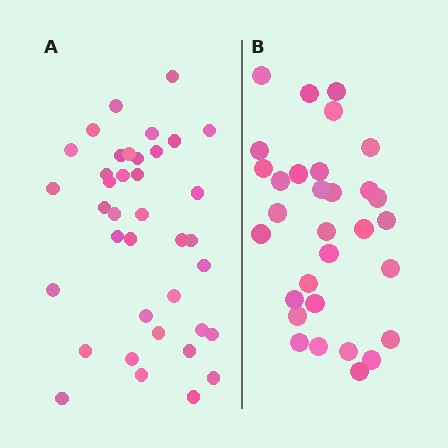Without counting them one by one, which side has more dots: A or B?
Region A (the left region) has more dots.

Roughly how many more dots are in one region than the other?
Region A has roughly 8 or so more dots than region B.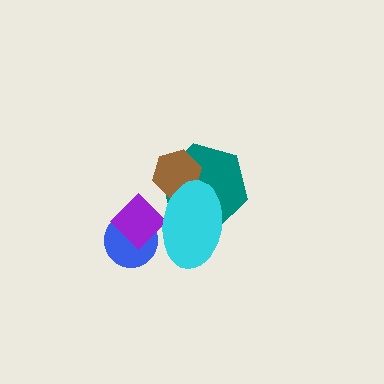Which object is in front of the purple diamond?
The cyan ellipse is in front of the purple diamond.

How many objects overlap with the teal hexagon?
2 objects overlap with the teal hexagon.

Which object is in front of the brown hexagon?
The cyan ellipse is in front of the brown hexagon.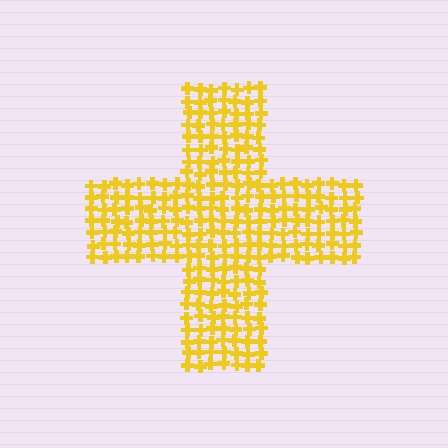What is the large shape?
The large shape is a cross.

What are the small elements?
The small elements are crosses.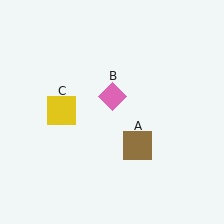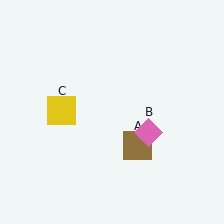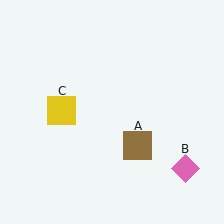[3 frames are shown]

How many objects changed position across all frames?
1 object changed position: pink diamond (object B).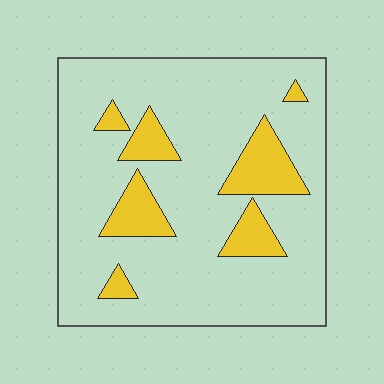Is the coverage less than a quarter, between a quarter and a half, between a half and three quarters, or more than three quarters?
Less than a quarter.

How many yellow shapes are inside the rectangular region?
7.